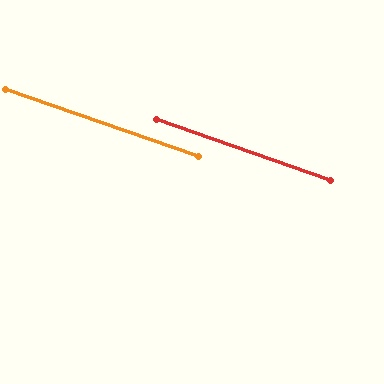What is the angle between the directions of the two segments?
Approximately 0 degrees.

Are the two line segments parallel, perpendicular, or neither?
Parallel — their directions differ by only 0.0°.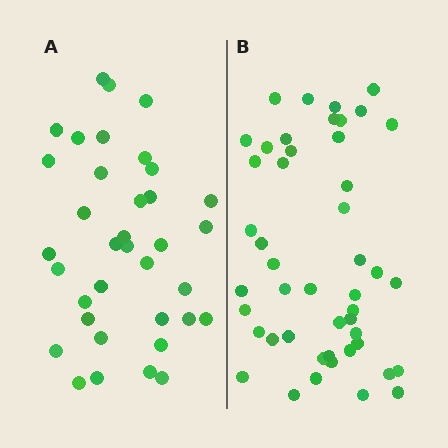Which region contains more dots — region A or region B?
Region B (the right region) has more dots.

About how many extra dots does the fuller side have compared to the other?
Region B has roughly 12 or so more dots than region A.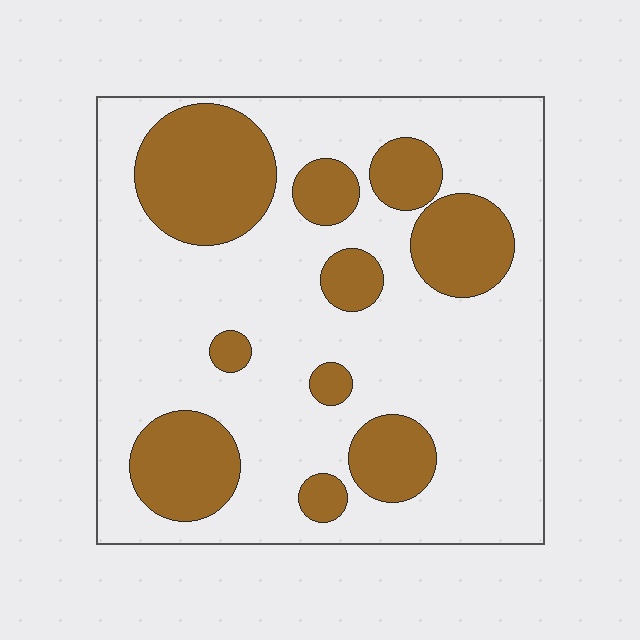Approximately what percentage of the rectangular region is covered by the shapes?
Approximately 30%.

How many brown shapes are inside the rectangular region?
10.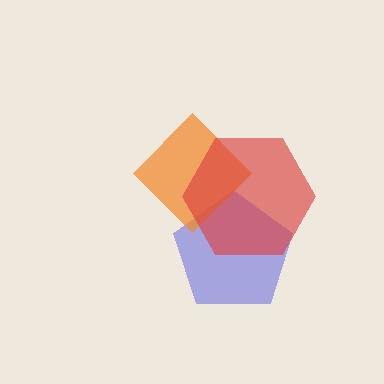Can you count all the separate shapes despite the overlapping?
Yes, there are 3 separate shapes.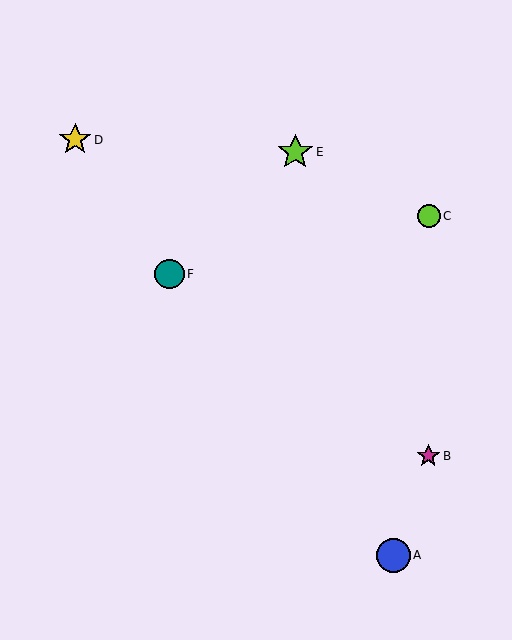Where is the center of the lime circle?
The center of the lime circle is at (429, 216).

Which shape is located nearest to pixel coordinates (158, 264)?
The teal circle (labeled F) at (170, 274) is nearest to that location.